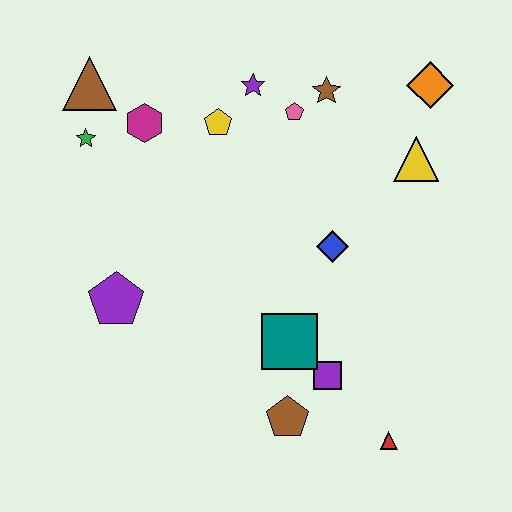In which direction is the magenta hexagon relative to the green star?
The magenta hexagon is to the right of the green star.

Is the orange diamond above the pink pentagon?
Yes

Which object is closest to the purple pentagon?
The green star is closest to the purple pentagon.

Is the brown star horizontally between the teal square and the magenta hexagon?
No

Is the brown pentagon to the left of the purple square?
Yes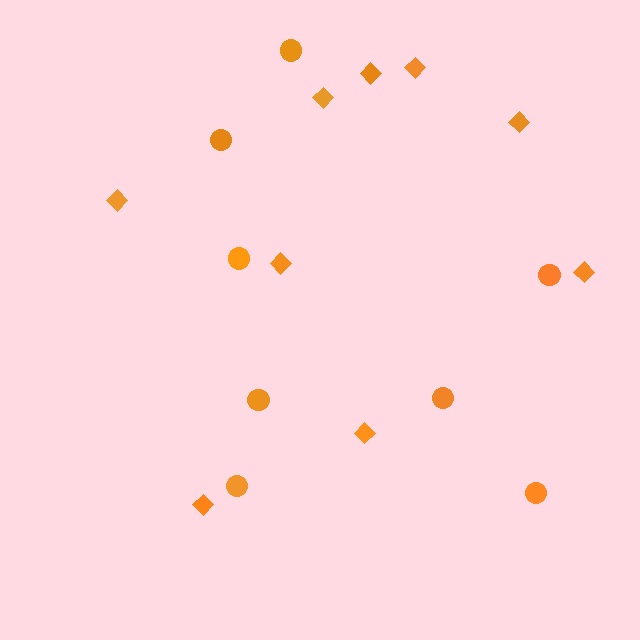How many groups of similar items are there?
There are 2 groups: one group of diamonds (9) and one group of circles (8).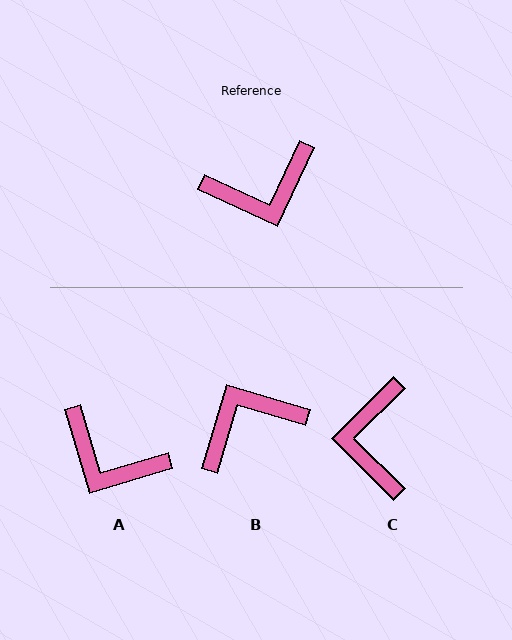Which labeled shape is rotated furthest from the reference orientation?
B, about 171 degrees away.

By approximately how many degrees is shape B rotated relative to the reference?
Approximately 171 degrees clockwise.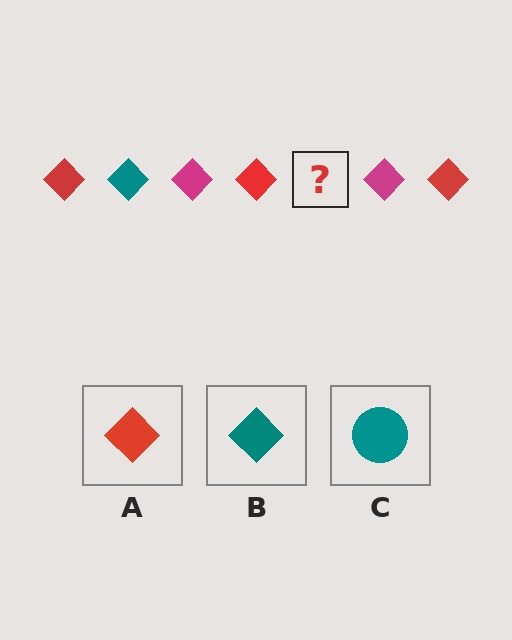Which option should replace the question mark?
Option B.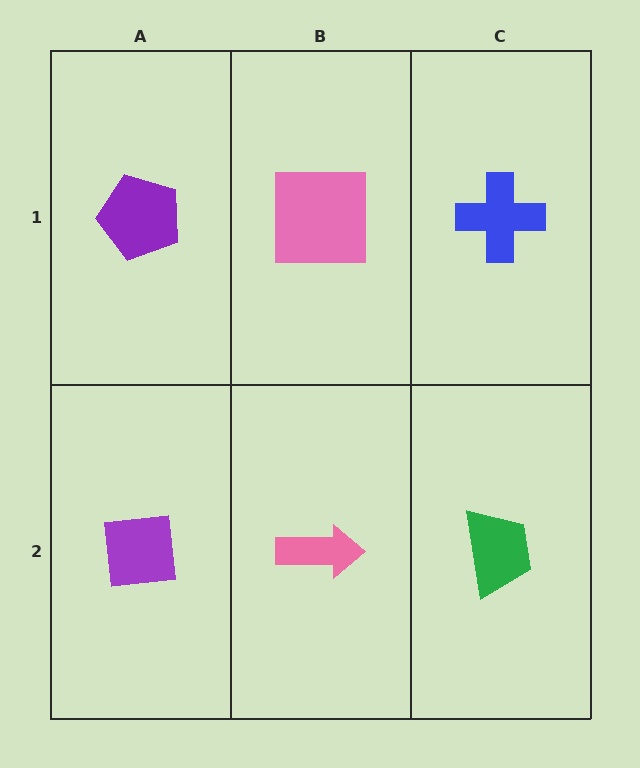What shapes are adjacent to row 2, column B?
A pink square (row 1, column B), a purple square (row 2, column A), a green trapezoid (row 2, column C).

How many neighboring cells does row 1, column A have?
2.